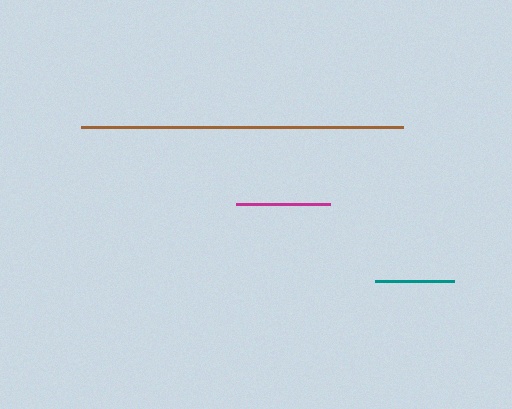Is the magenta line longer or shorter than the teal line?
The magenta line is longer than the teal line.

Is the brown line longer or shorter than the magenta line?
The brown line is longer than the magenta line.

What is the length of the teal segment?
The teal segment is approximately 79 pixels long.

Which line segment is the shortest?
The teal line is the shortest at approximately 79 pixels.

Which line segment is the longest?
The brown line is the longest at approximately 321 pixels.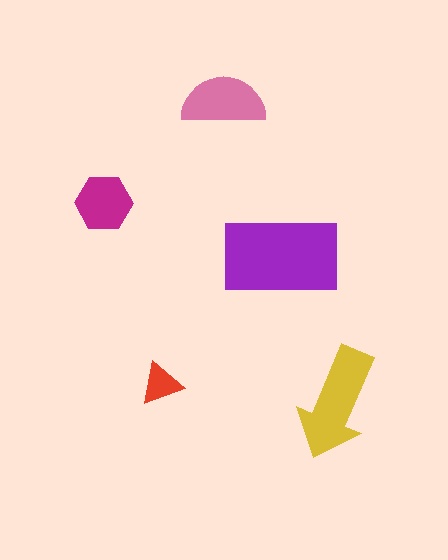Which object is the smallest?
The red triangle.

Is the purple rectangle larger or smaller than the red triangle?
Larger.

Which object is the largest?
The purple rectangle.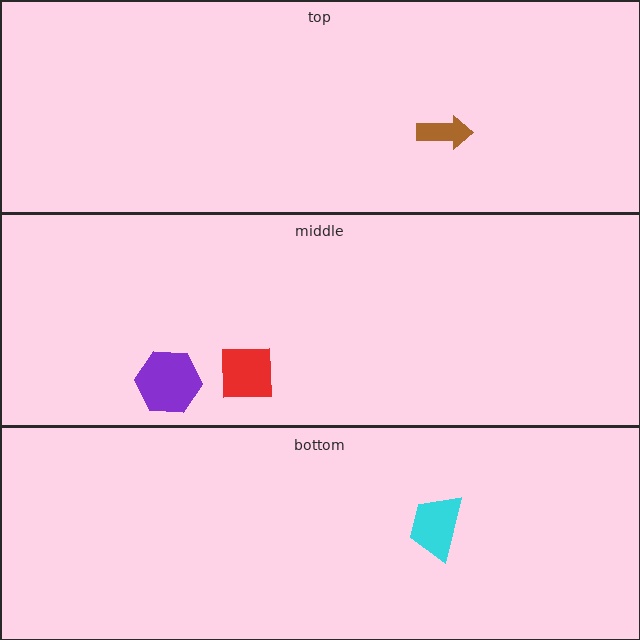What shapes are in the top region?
The brown arrow.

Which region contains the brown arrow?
The top region.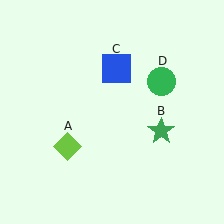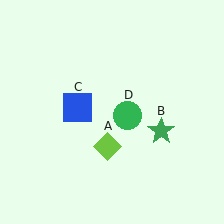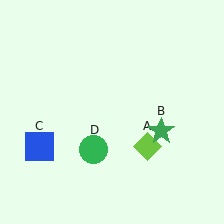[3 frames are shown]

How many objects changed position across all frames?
3 objects changed position: lime diamond (object A), blue square (object C), green circle (object D).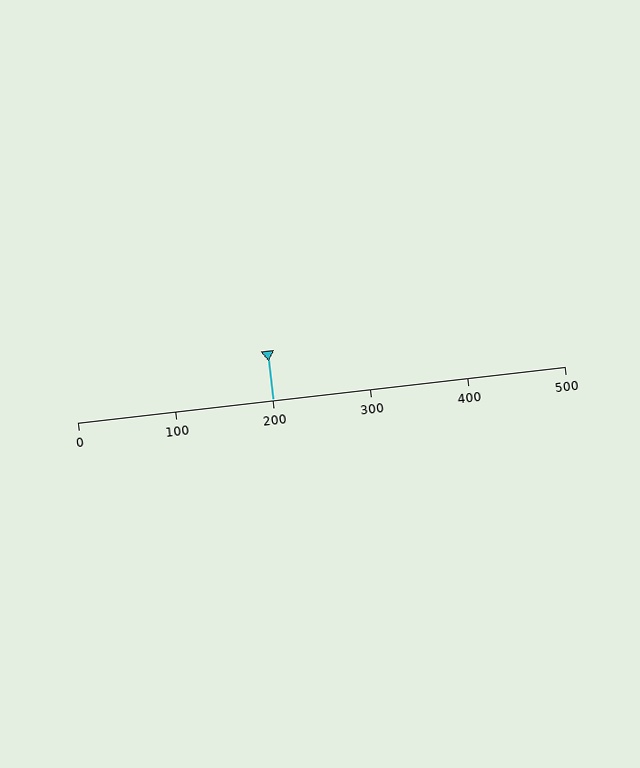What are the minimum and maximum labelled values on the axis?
The axis runs from 0 to 500.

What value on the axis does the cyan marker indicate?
The marker indicates approximately 200.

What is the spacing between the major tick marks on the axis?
The major ticks are spaced 100 apart.